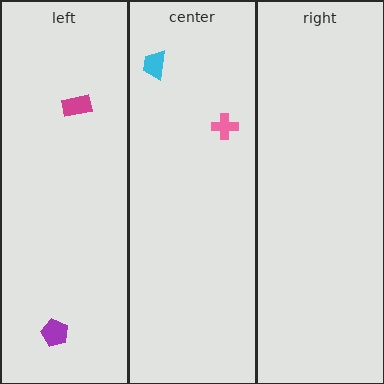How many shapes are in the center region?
2.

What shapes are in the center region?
The cyan trapezoid, the pink cross.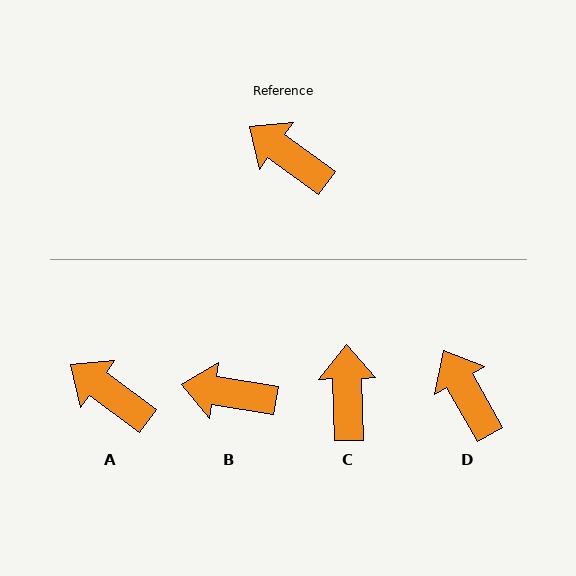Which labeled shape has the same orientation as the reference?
A.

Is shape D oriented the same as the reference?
No, it is off by about 25 degrees.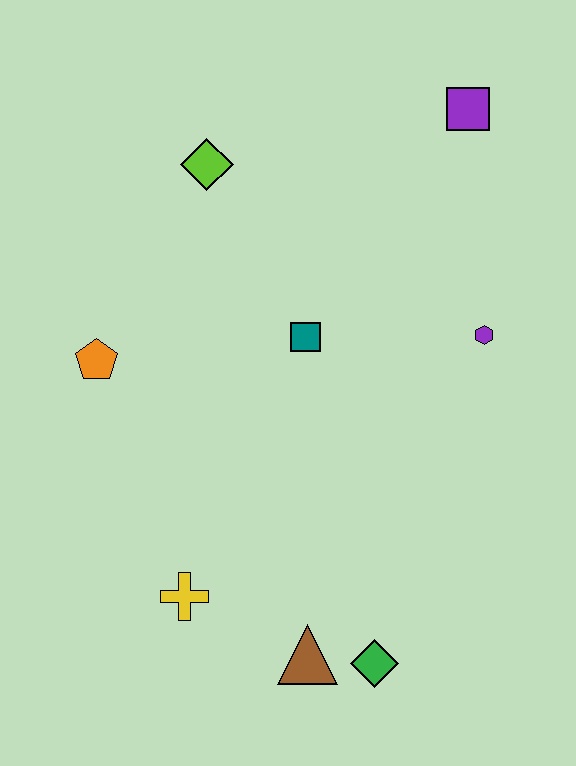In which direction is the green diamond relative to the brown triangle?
The green diamond is to the right of the brown triangle.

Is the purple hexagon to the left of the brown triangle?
No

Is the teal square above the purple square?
No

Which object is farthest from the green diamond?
The purple square is farthest from the green diamond.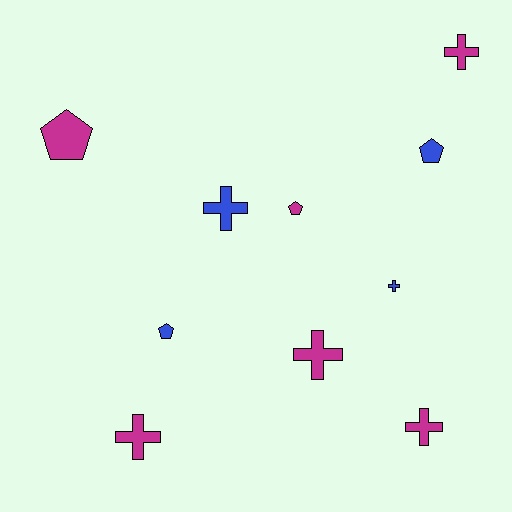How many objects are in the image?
There are 10 objects.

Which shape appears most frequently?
Cross, with 6 objects.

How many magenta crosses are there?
There are 4 magenta crosses.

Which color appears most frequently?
Magenta, with 6 objects.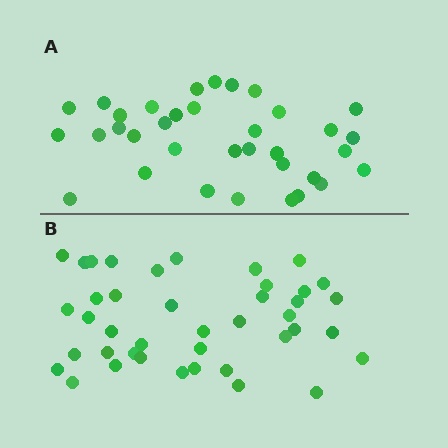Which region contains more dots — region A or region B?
Region B (the bottom region) has more dots.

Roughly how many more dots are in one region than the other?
Region B has about 6 more dots than region A.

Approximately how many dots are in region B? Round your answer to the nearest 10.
About 40 dots. (The exact count is 41, which rounds to 40.)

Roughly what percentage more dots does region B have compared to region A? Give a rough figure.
About 15% more.